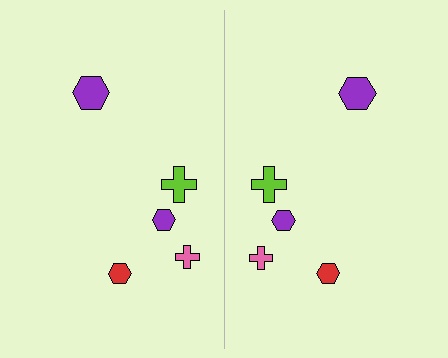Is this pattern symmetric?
Yes, this pattern has bilateral (reflection) symmetry.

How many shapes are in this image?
There are 10 shapes in this image.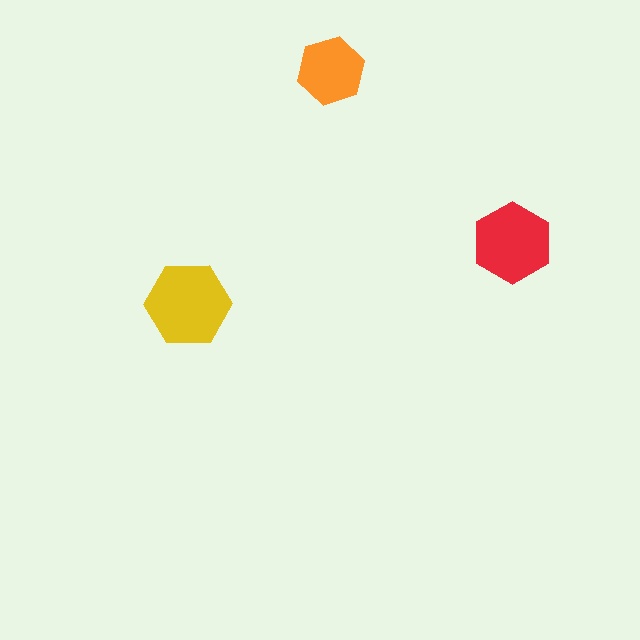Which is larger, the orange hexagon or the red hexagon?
The red one.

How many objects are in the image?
There are 3 objects in the image.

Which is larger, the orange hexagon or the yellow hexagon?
The yellow one.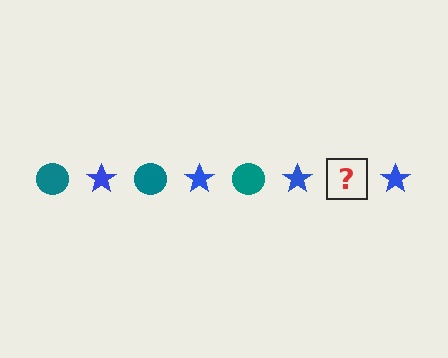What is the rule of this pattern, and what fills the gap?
The rule is that the pattern alternates between teal circle and blue star. The gap should be filled with a teal circle.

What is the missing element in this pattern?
The missing element is a teal circle.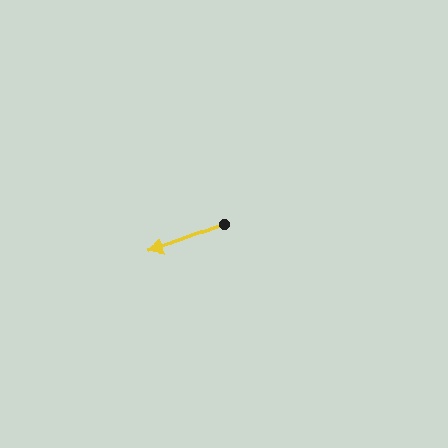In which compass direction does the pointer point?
West.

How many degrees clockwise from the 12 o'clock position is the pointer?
Approximately 249 degrees.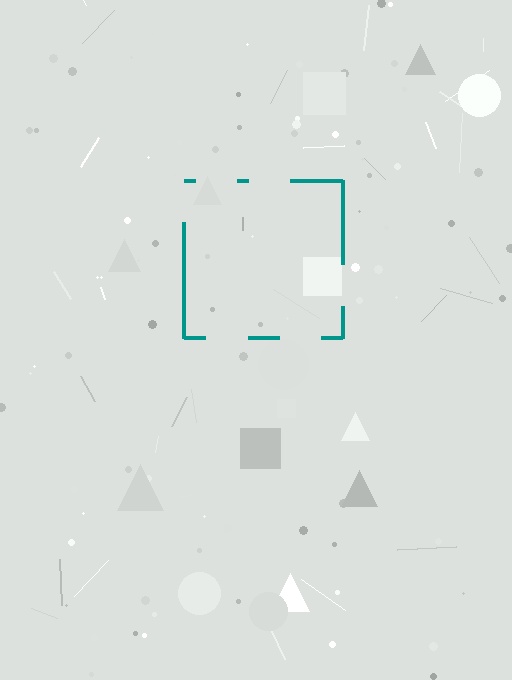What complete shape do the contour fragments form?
The contour fragments form a square.